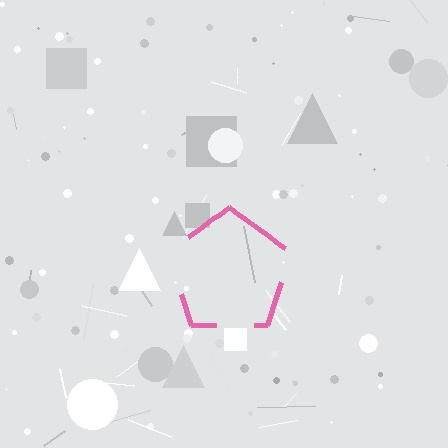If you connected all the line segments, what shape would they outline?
They would outline a pentagon.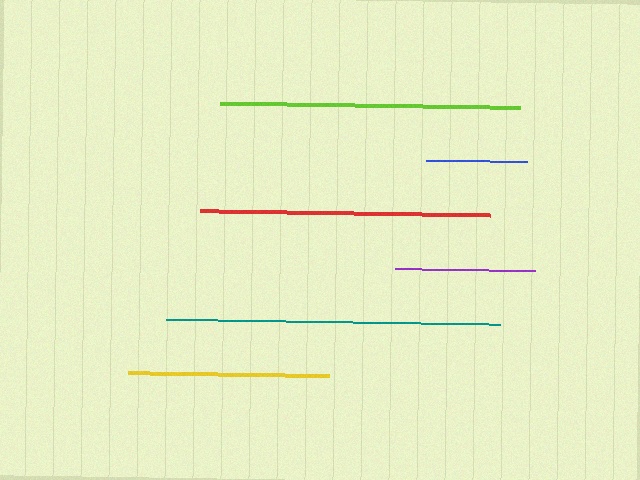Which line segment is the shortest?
The blue line is the shortest at approximately 101 pixels.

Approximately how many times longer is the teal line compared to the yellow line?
The teal line is approximately 1.7 times the length of the yellow line.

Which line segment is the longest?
The teal line is the longest at approximately 333 pixels.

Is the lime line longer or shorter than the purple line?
The lime line is longer than the purple line.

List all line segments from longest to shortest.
From longest to shortest: teal, lime, red, yellow, purple, blue.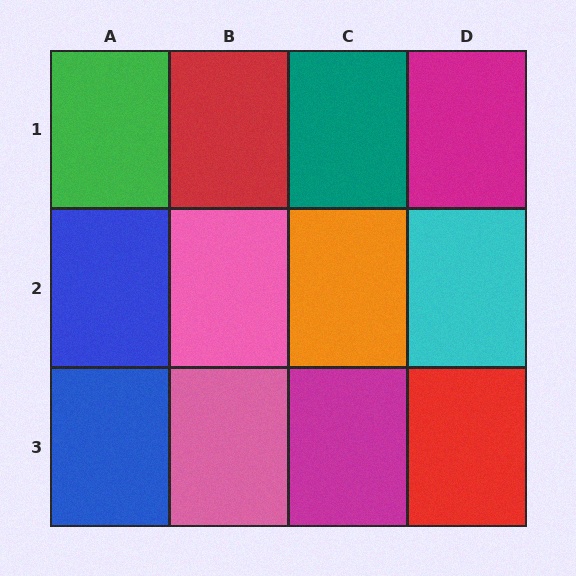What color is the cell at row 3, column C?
Magenta.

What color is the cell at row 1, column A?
Green.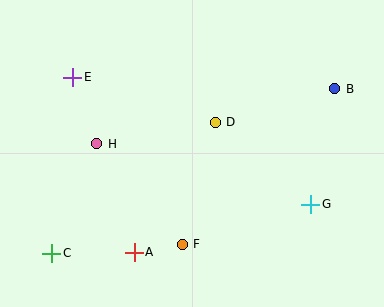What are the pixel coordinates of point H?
Point H is at (97, 144).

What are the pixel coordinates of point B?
Point B is at (335, 89).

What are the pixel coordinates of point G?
Point G is at (311, 204).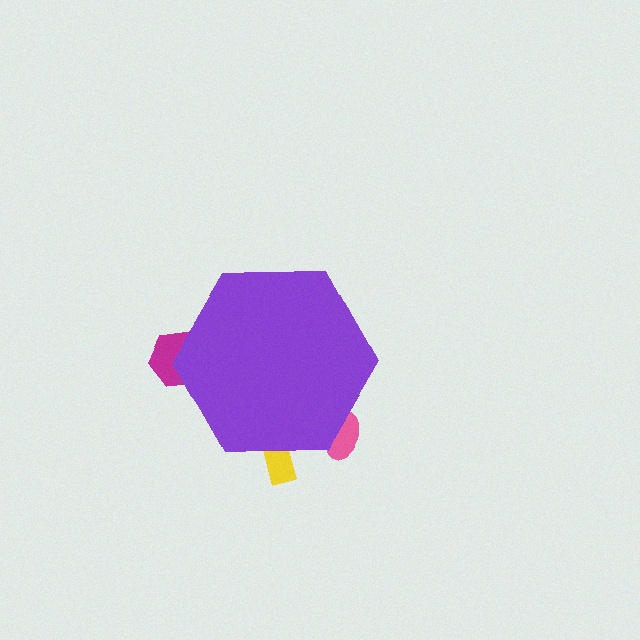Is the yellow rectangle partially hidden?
Yes, the yellow rectangle is partially hidden behind the purple hexagon.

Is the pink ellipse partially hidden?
Yes, the pink ellipse is partially hidden behind the purple hexagon.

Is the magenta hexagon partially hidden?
Yes, the magenta hexagon is partially hidden behind the purple hexagon.